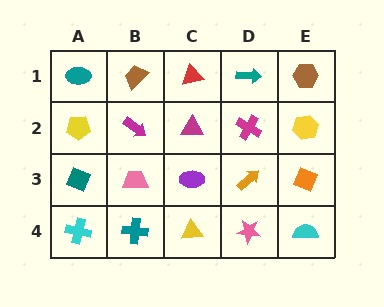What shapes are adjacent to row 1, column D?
A magenta cross (row 2, column D), a red triangle (row 1, column C), a brown hexagon (row 1, column E).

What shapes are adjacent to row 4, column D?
An orange arrow (row 3, column D), a yellow triangle (row 4, column C), a cyan semicircle (row 4, column E).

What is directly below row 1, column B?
A magenta arrow.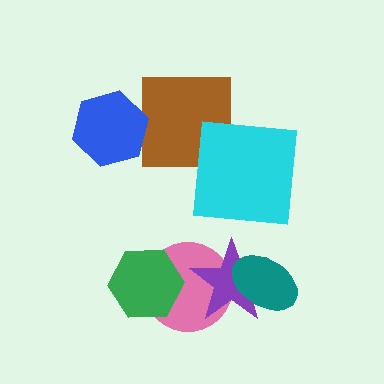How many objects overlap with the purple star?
2 objects overlap with the purple star.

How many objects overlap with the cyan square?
1 object overlaps with the cyan square.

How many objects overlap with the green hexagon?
1 object overlaps with the green hexagon.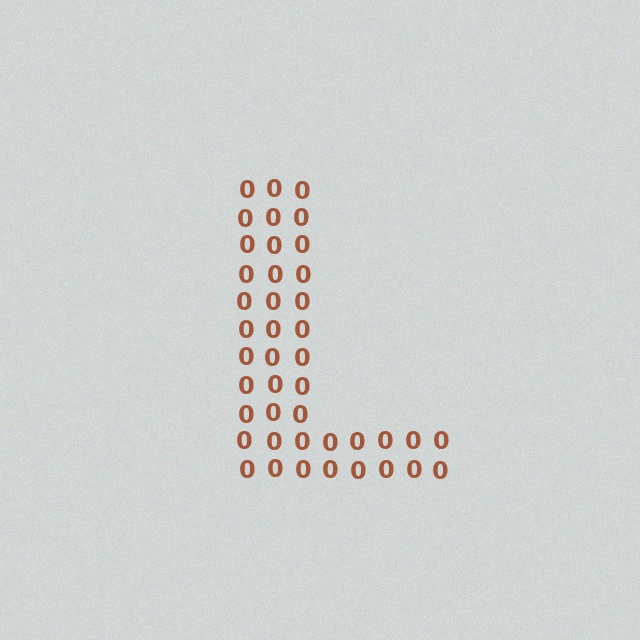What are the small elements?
The small elements are digit 0's.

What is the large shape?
The large shape is the letter L.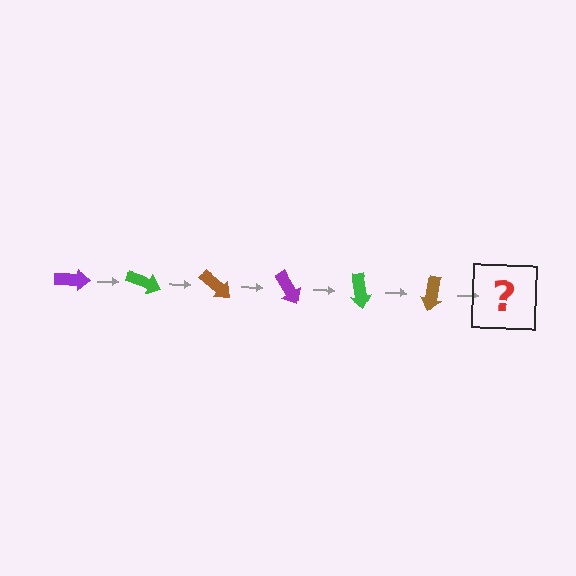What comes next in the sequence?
The next element should be a purple arrow, rotated 120 degrees from the start.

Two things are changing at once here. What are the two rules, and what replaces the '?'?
The two rules are that it rotates 20 degrees each step and the color cycles through purple, green, and brown. The '?' should be a purple arrow, rotated 120 degrees from the start.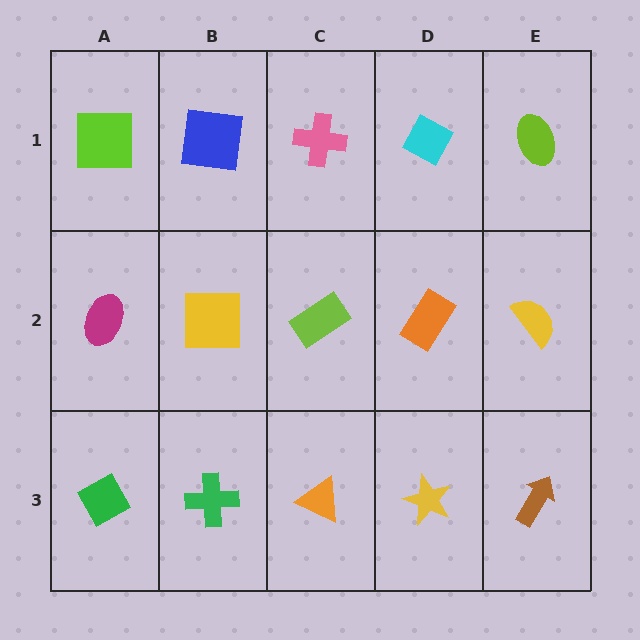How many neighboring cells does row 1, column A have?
2.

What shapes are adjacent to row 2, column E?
A lime ellipse (row 1, column E), a brown arrow (row 3, column E), an orange rectangle (row 2, column D).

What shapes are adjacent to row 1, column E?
A yellow semicircle (row 2, column E), a cyan diamond (row 1, column D).